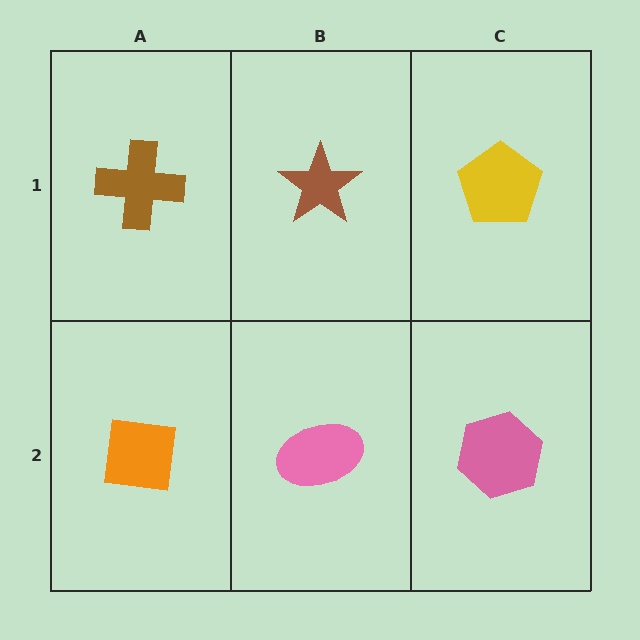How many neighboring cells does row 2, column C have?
2.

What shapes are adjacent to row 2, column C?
A yellow pentagon (row 1, column C), a pink ellipse (row 2, column B).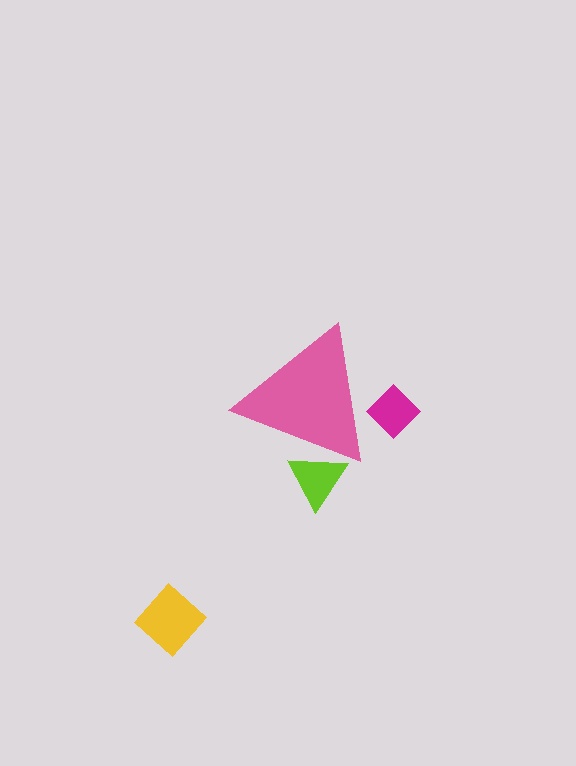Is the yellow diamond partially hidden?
No, the yellow diamond is fully visible.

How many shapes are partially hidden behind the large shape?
2 shapes are partially hidden.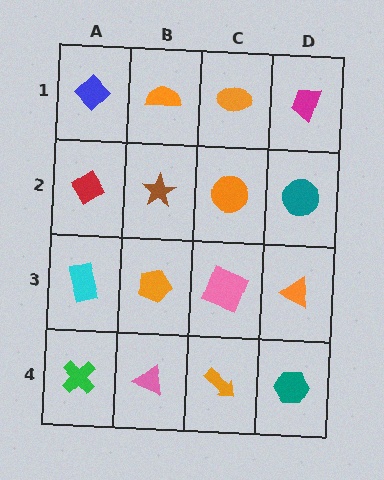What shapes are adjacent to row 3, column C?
An orange circle (row 2, column C), an orange arrow (row 4, column C), an orange pentagon (row 3, column B), an orange triangle (row 3, column D).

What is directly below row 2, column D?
An orange triangle.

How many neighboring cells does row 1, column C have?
3.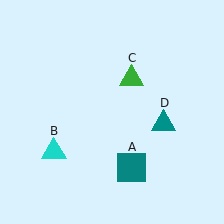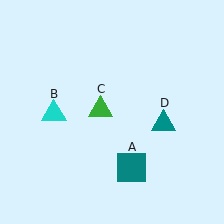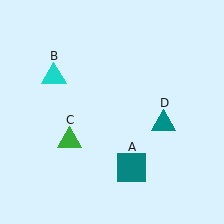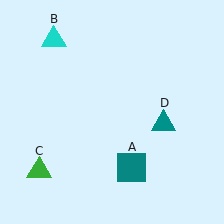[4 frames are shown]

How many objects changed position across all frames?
2 objects changed position: cyan triangle (object B), green triangle (object C).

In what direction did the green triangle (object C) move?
The green triangle (object C) moved down and to the left.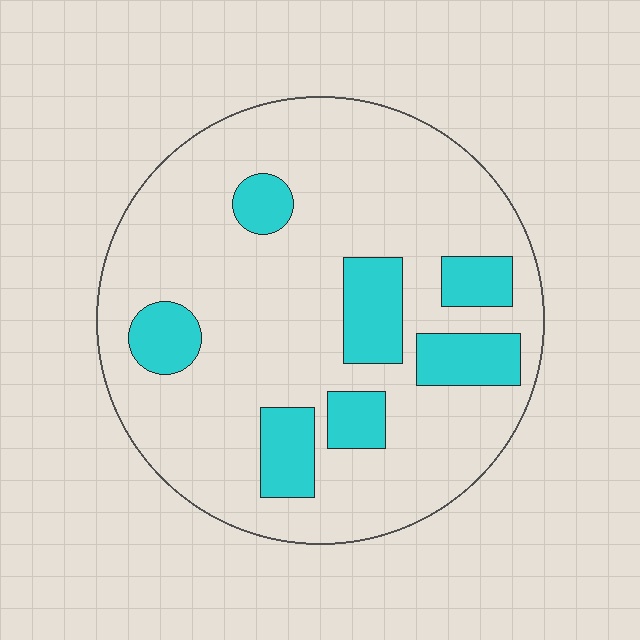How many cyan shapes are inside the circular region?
7.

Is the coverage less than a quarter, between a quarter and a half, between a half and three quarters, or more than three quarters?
Less than a quarter.